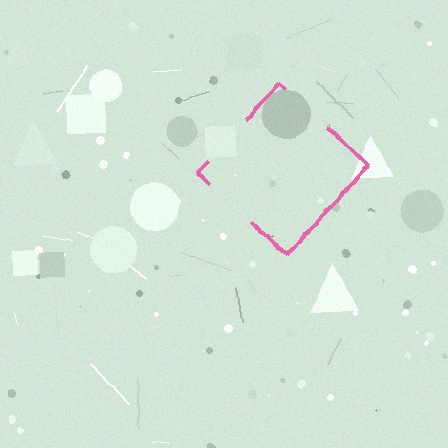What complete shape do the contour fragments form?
The contour fragments form a diamond.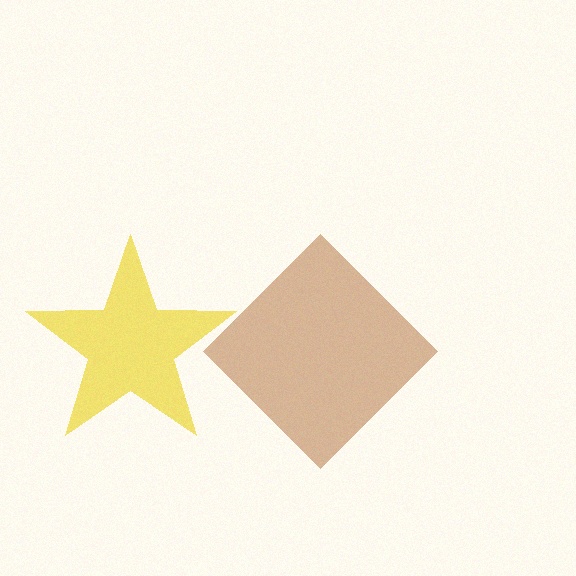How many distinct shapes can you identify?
There are 2 distinct shapes: a yellow star, a brown diamond.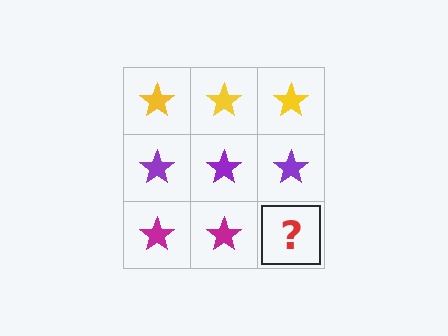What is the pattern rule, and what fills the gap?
The rule is that each row has a consistent color. The gap should be filled with a magenta star.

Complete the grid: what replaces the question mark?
The question mark should be replaced with a magenta star.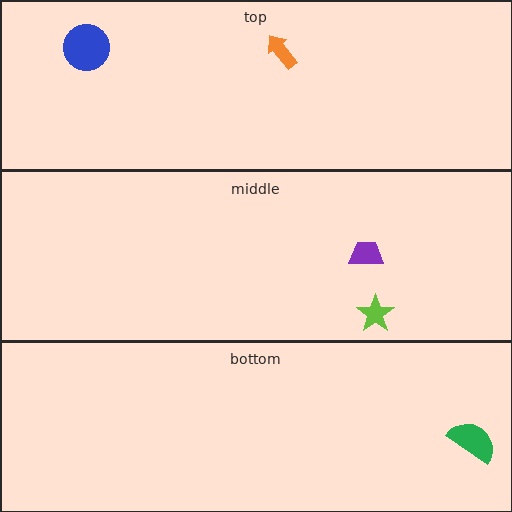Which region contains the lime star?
The middle region.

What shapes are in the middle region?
The lime star, the purple trapezoid.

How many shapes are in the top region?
2.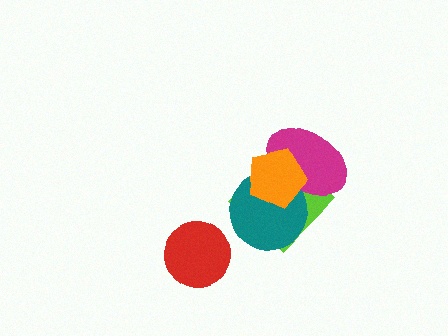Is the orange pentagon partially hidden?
No, no other shape covers it.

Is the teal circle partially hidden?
Yes, it is partially covered by another shape.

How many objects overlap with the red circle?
0 objects overlap with the red circle.